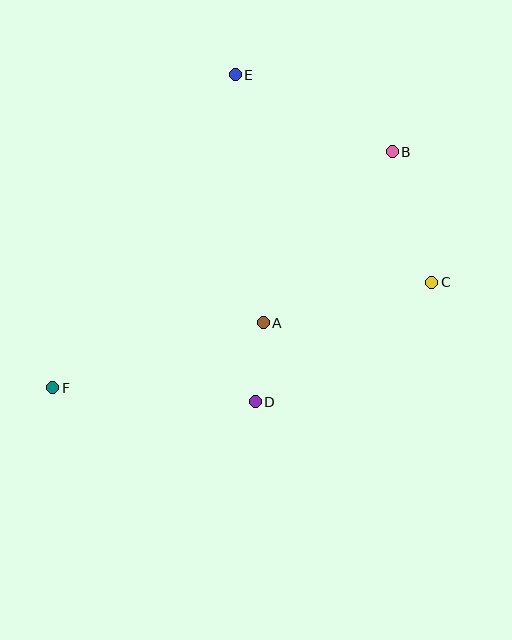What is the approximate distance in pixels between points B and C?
The distance between B and C is approximately 136 pixels.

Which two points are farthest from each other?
Points B and F are farthest from each other.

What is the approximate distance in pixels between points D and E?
The distance between D and E is approximately 327 pixels.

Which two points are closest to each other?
Points A and D are closest to each other.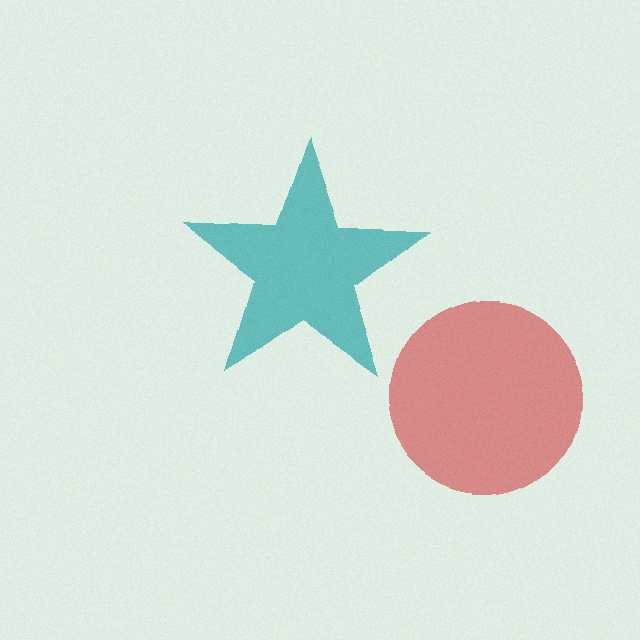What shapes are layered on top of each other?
The layered shapes are: a red circle, a teal star.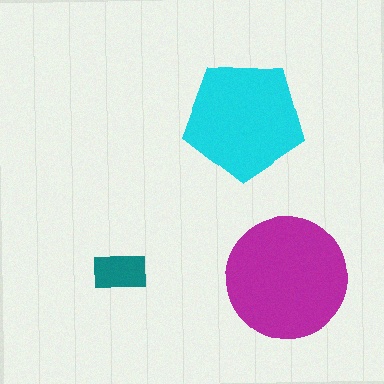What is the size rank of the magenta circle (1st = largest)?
1st.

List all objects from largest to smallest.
The magenta circle, the cyan pentagon, the teal rectangle.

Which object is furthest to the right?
The magenta circle is rightmost.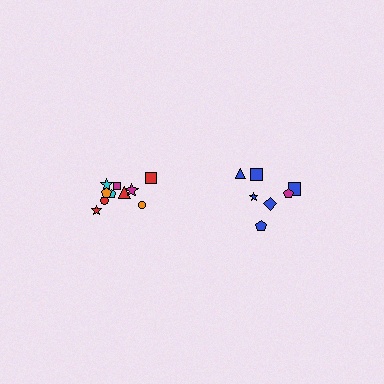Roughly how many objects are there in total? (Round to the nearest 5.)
Roughly 15 objects in total.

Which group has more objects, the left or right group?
The left group.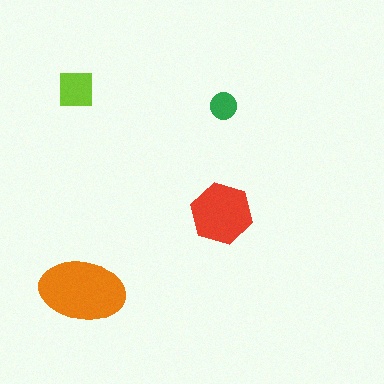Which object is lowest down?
The orange ellipse is bottommost.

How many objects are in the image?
There are 4 objects in the image.